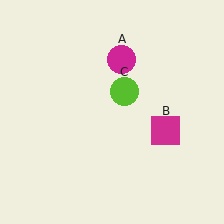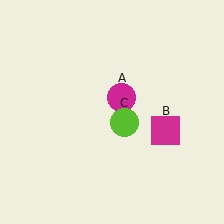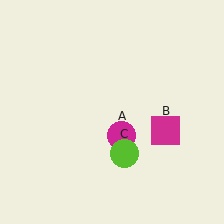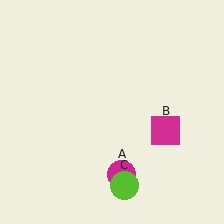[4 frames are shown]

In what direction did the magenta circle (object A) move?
The magenta circle (object A) moved down.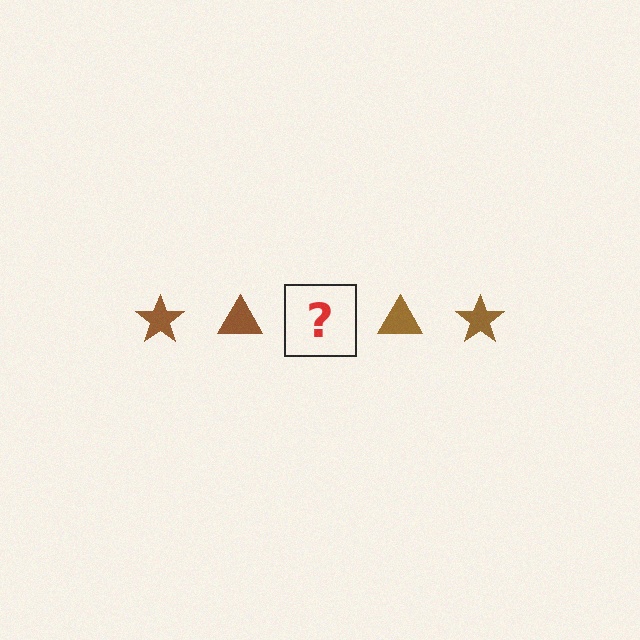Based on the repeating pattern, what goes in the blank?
The blank should be a brown star.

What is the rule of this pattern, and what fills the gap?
The rule is that the pattern cycles through star, triangle shapes in brown. The gap should be filled with a brown star.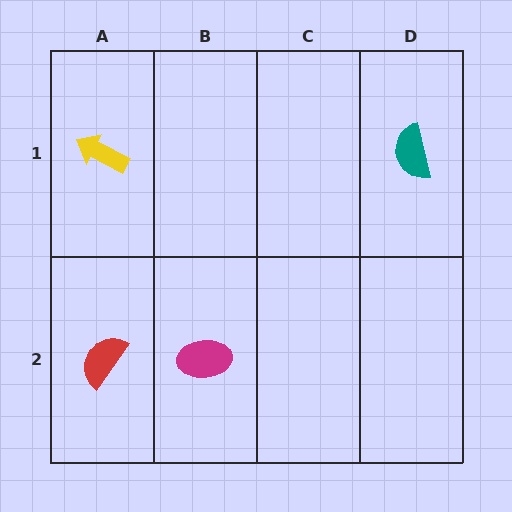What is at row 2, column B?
A magenta ellipse.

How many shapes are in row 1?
2 shapes.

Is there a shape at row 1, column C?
No, that cell is empty.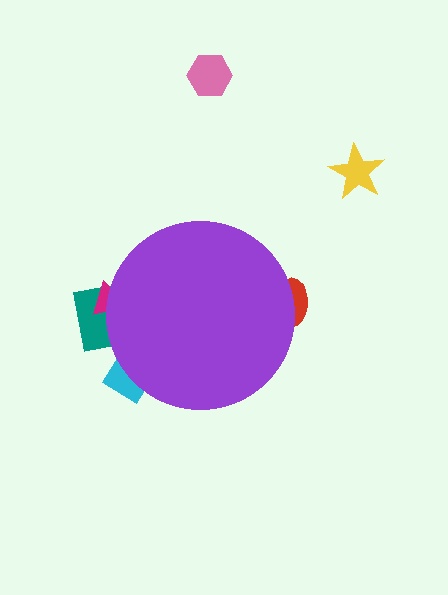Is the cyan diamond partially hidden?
Yes, the cyan diamond is partially hidden behind the purple circle.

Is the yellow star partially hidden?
No, the yellow star is fully visible.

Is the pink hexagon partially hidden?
No, the pink hexagon is fully visible.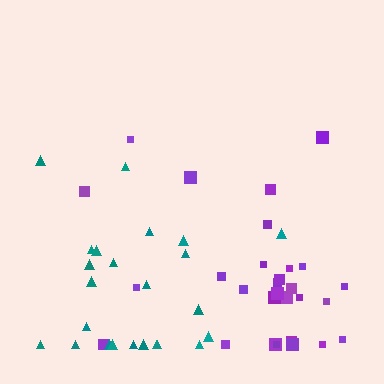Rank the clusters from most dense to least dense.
purple, teal.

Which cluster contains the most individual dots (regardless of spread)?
Purple (29).